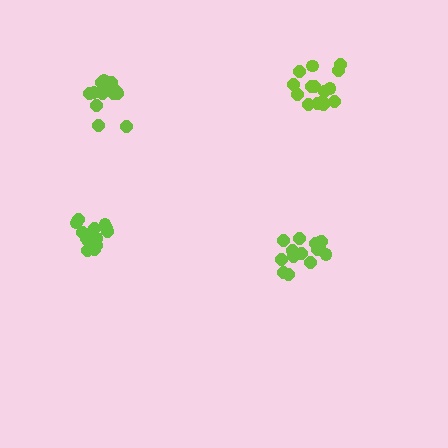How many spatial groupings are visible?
There are 4 spatial groupings.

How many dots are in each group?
Group 1: 14 dots, Group 2: 15 dots, Group 3: 16 dots, Group 4: 18 dots (63 total).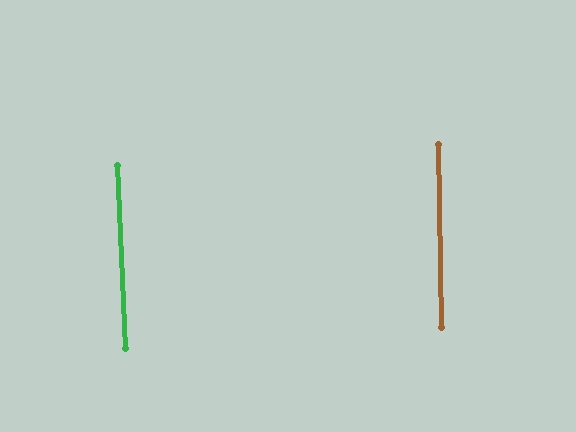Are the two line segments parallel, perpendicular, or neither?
Parallel — their directions differ by only 1.4°.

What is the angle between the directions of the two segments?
Approximately 1 degree.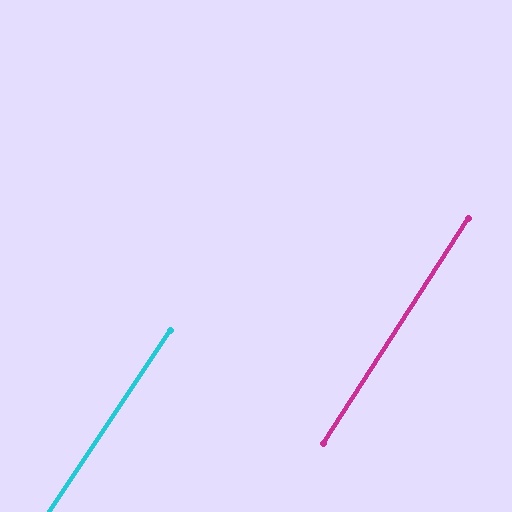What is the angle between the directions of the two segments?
Approximately 1 degree.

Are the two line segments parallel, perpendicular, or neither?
Parallel — their directions differ by only 0.9°.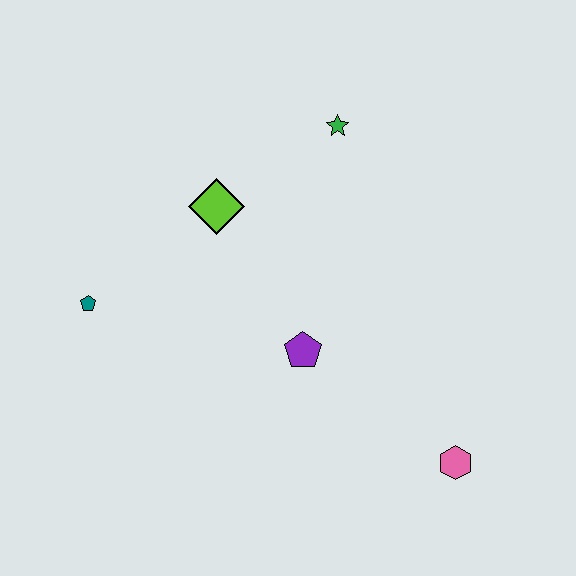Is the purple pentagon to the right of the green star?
No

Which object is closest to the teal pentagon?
The lime diamond is closest to the teal pentagon.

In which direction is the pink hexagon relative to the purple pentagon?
The pink hexagon is to the right of the purple pentagon.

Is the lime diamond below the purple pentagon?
No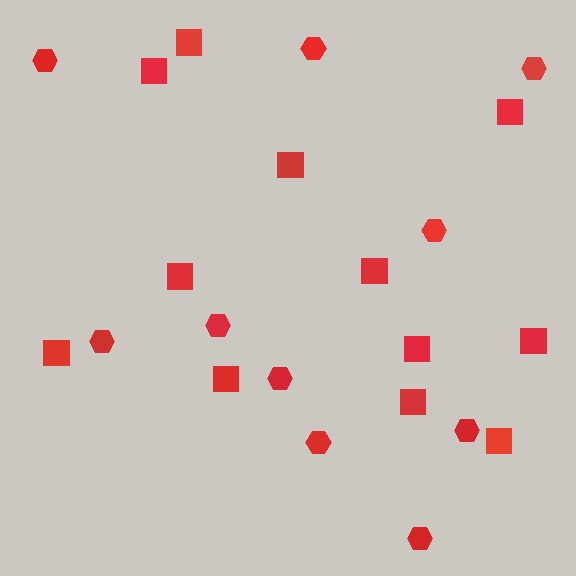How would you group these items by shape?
There are 2 groups: one group of hexagons (10) and one group of squares (12).